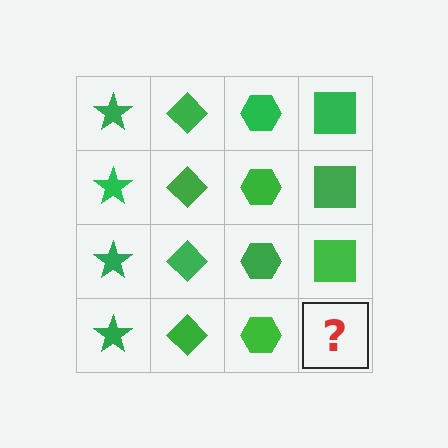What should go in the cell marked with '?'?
The missing cell should contain a green square.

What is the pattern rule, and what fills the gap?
The rule is that each column has a consistent shape. The gap should be filled with a green square.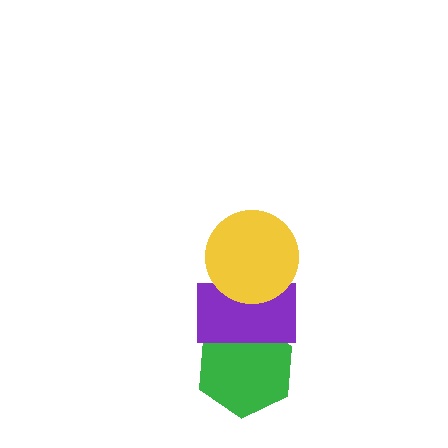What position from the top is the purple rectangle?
The purple rectangle is 2nd from the top.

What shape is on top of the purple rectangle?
The yellow circle is on top of the purple rectangle.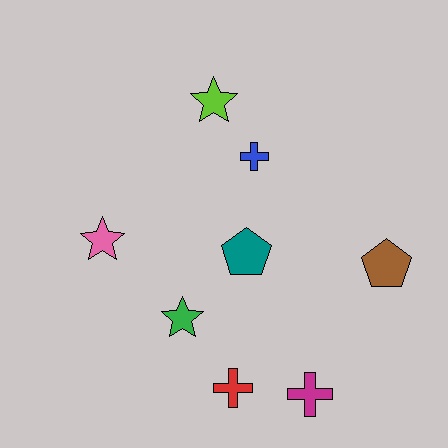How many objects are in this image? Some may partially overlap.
There are 8 objects.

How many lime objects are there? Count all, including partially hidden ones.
There is 1 lime object.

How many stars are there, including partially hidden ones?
There are 3 stars.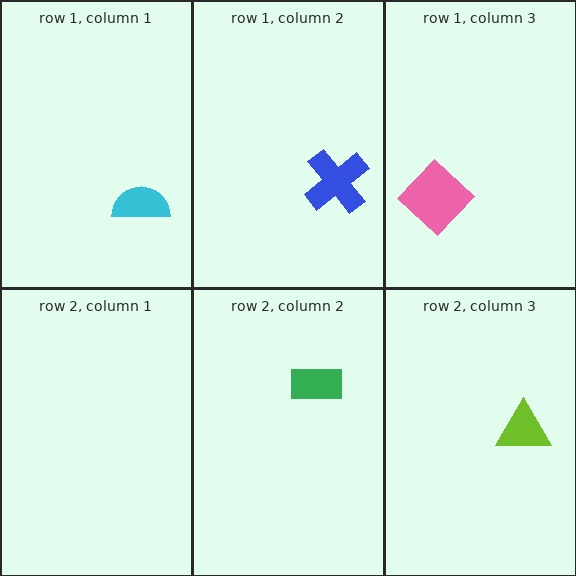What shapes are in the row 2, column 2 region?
The green rectangle.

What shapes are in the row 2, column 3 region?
The lime triangle.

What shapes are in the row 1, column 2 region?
The blue cross.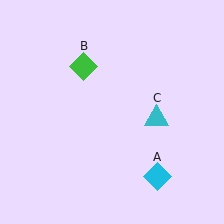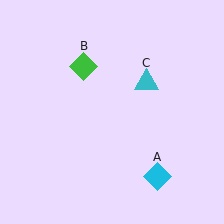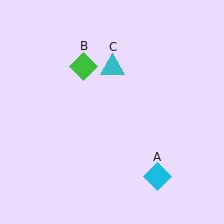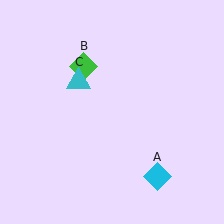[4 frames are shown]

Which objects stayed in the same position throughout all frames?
Cyan diamond (object A) and green diamond (object B) remained stationary.